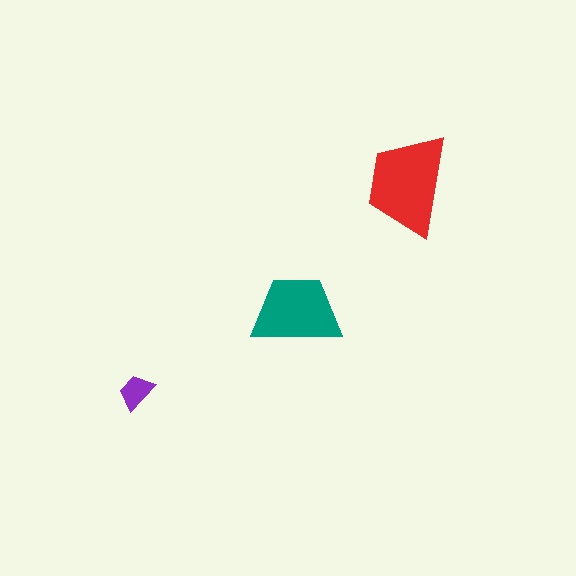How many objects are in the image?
There are 3 objects in the image.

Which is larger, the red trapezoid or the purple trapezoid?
The red one.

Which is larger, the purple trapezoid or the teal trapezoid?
The teal one.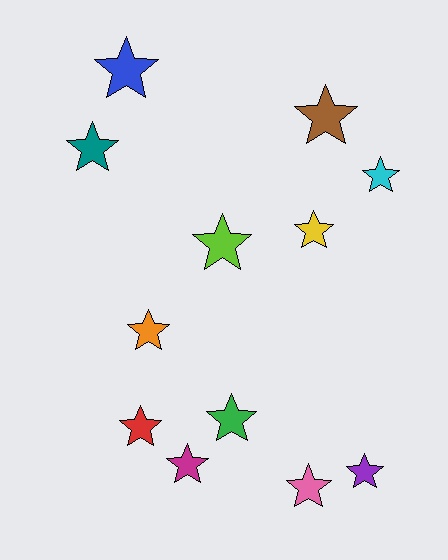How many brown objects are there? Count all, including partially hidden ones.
There is 1 brown object.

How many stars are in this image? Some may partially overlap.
There are 12 stars.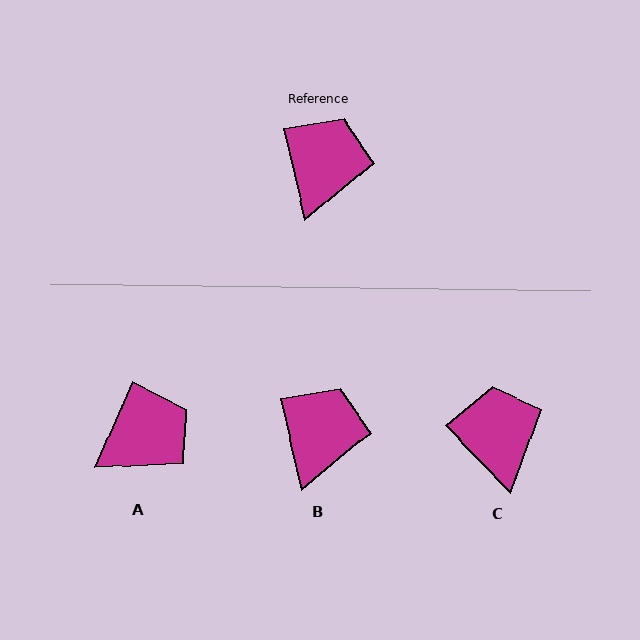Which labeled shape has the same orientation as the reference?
B.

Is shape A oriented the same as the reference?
No, it is off by about 37 degrees.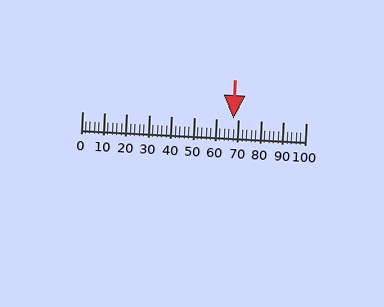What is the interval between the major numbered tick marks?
The major tick marks are spaced 10 units apart.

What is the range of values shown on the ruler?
The ruler shows values from 0 to 100.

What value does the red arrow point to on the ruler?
The red arrow points to approximately 68.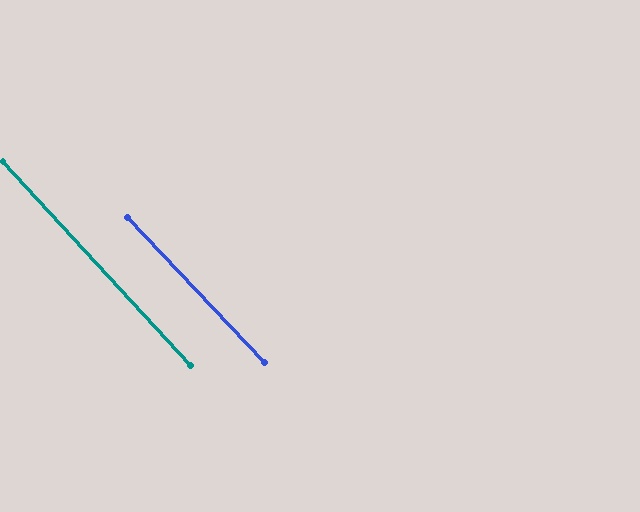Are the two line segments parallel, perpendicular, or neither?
Parallel — their directions differ by only 0.7°.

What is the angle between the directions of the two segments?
Approximately 1 degree.